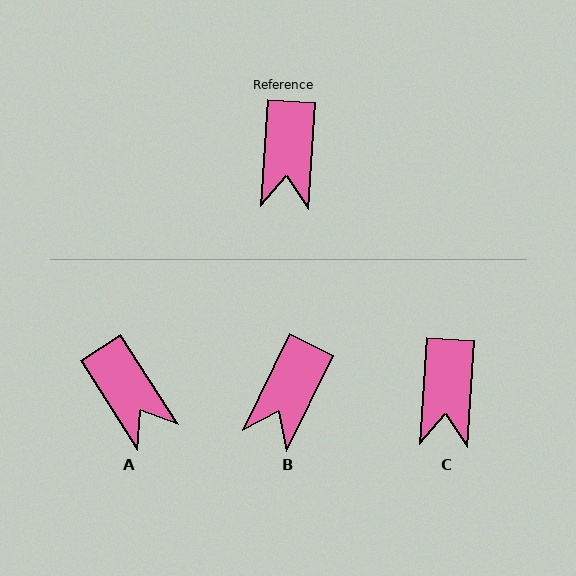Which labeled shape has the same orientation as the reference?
C.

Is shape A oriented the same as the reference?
No, it is off by about 36 degrees.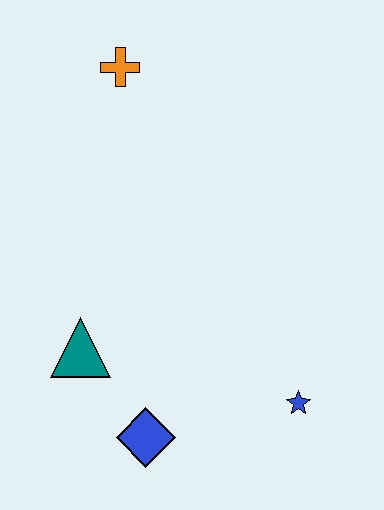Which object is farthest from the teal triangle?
The orange cross is farthest from the teal triangle.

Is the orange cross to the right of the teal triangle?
Yes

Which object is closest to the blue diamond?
The teal triangle is closest to the blue diamond.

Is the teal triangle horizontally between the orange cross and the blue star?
No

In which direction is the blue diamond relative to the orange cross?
The blue diamond is below the orange cross.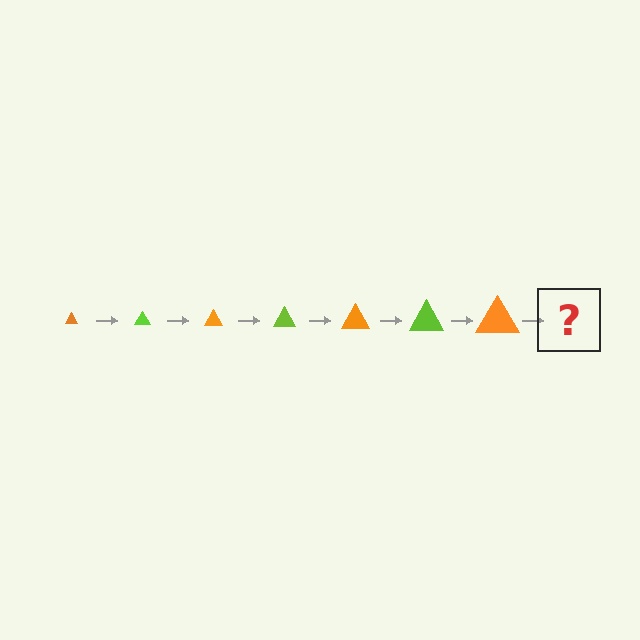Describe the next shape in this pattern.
It should be a lime triangle, larger than the previous one.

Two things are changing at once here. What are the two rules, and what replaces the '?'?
The two rules are that the triangle grows larger each step and the color cycles through orange and lime. The '?' should be a lime triangle, larger than the previous one.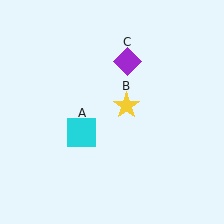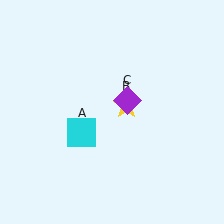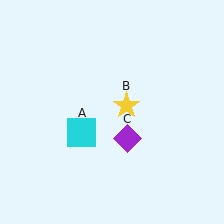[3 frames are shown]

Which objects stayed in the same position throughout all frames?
Cyan square (object A) and yellow star (object B) remained stationary.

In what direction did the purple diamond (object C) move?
The purple diamond (object C) moved down.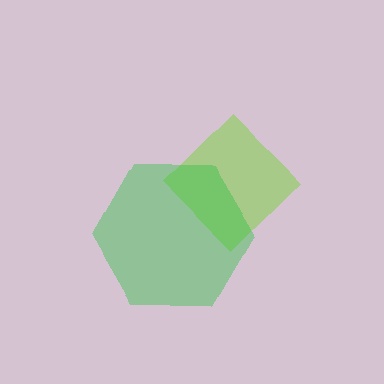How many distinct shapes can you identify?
There are 2 distinct shapes: a lime diamond, a green hexagon.